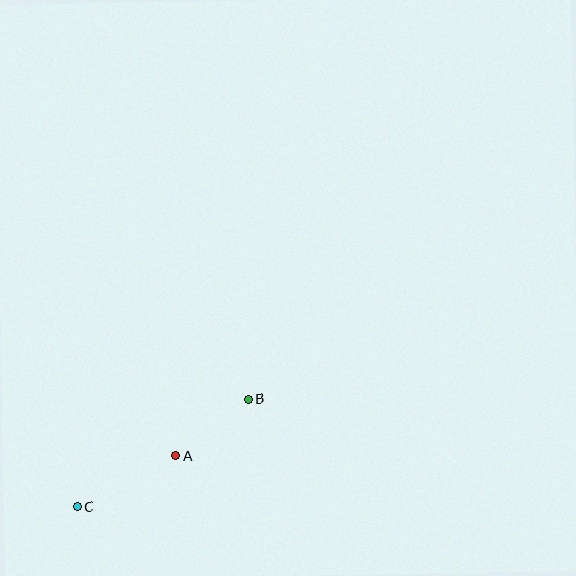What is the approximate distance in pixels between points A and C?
The distance between A and C is approximately 111 pixels.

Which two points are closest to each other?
Points A and B are closest to each other.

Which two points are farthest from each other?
Points B and C are farthest from each other.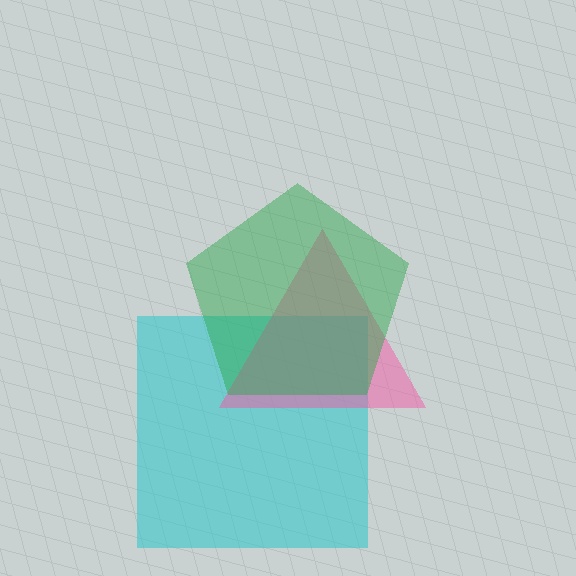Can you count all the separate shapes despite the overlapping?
Yes, there are 3 separate shapes.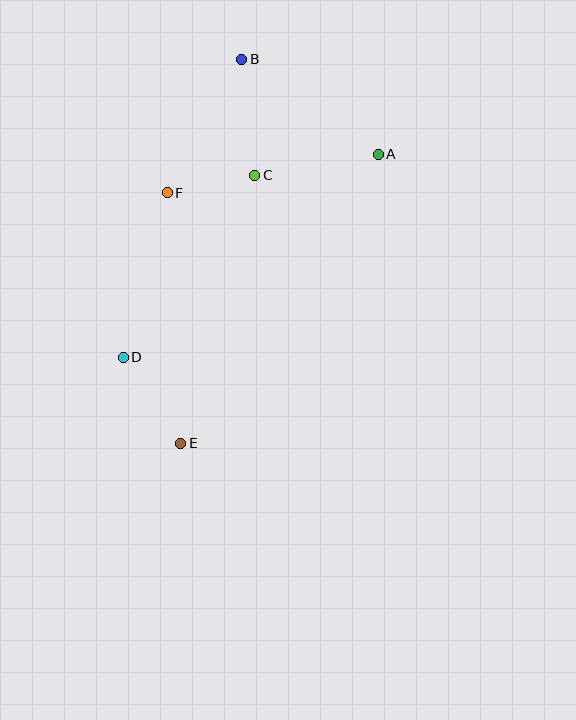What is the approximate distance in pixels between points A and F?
The distance between A and F is approximately 214 pixels.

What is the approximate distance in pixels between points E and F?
The distance between E and F is approximately 251 pixels.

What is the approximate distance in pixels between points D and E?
The distance between D and E is approximately 104 pixels.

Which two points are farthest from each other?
Points B and E are farthest from each other.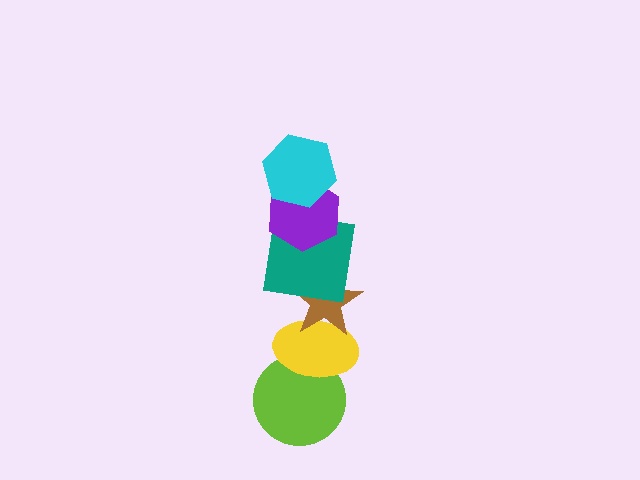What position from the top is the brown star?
The brown star is 4th from the top.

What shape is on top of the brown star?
The teal square is on top of the brown star.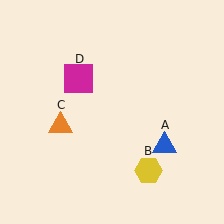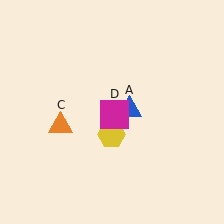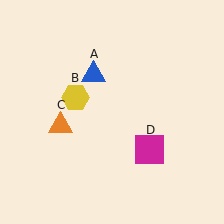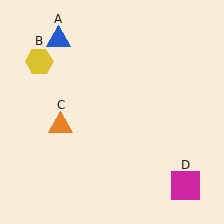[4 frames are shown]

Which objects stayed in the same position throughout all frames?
Orange triangle (object C) remained stationary.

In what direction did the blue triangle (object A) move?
The blue triangle (object A) moved up and to the left.